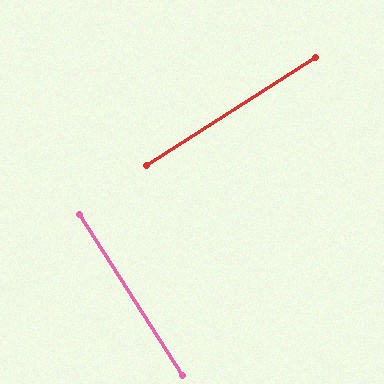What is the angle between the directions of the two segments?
Approximately 90 degrees.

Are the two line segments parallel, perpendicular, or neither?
Perpendicular — they meet at approximately 90°.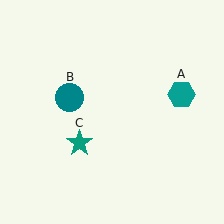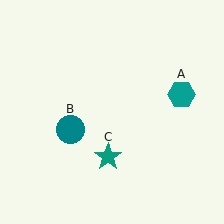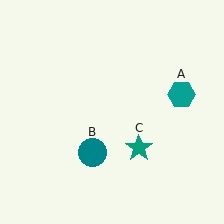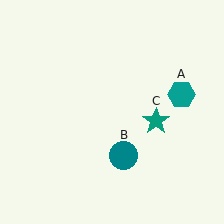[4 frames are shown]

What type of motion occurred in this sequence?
The teal circle (object B), teal star (object C) rotated counterclockwise around the center of the scene.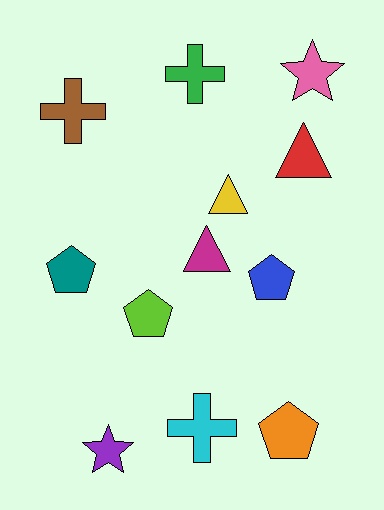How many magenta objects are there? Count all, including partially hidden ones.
There is 1 magenta object.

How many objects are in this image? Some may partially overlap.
There are 12 objects.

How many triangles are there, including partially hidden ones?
There are 3 triangles.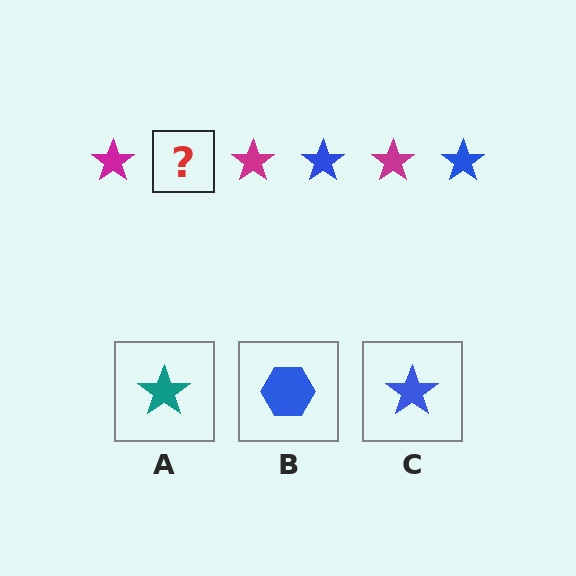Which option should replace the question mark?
Option C.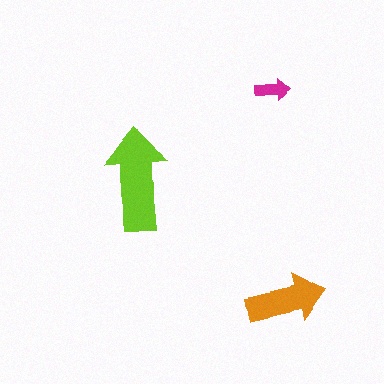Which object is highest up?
The magenta arrow is topmost.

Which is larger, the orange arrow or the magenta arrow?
The orange one.